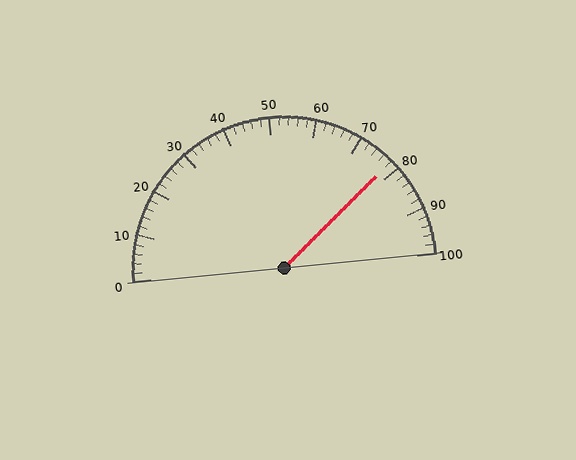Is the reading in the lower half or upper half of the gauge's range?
The reading is in the upper half of the range (0 to 100).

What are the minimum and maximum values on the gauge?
The gauge ranges from 0 to 100.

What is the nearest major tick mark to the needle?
The nearest major tick mark is 80.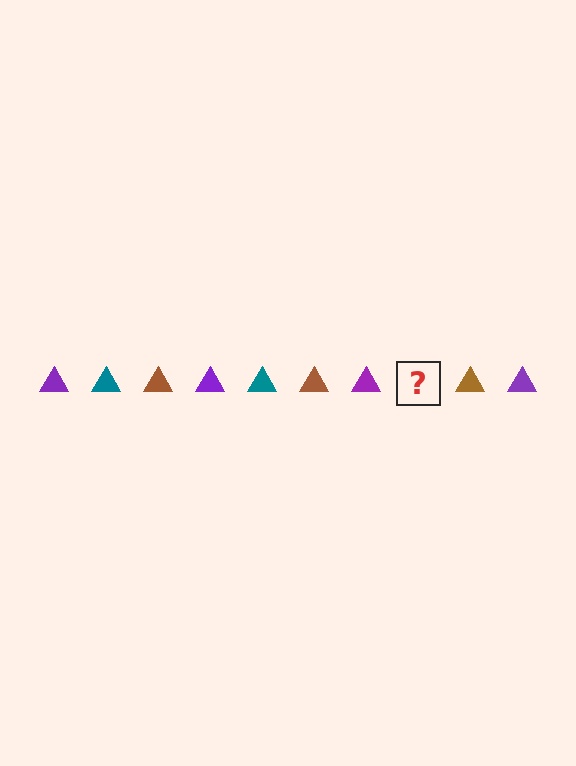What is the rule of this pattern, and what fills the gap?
The rule is that the pattern cycles through purple, teal, brown triangles. The gap should be filled with a teal triangle.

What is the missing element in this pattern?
The missing element is a teal triangle.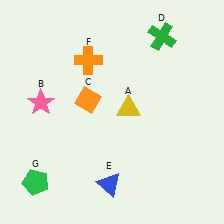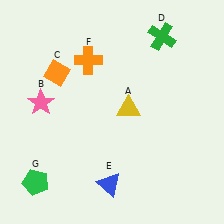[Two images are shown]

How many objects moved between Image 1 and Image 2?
1 object moved between the two images.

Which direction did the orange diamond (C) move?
The orange diamond (C) moved left.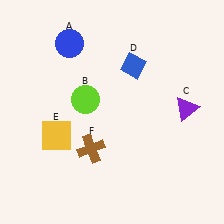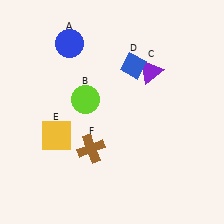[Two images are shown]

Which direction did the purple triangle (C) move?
The purple triangle (C) moved up.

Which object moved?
The purple triangle (C) moved up.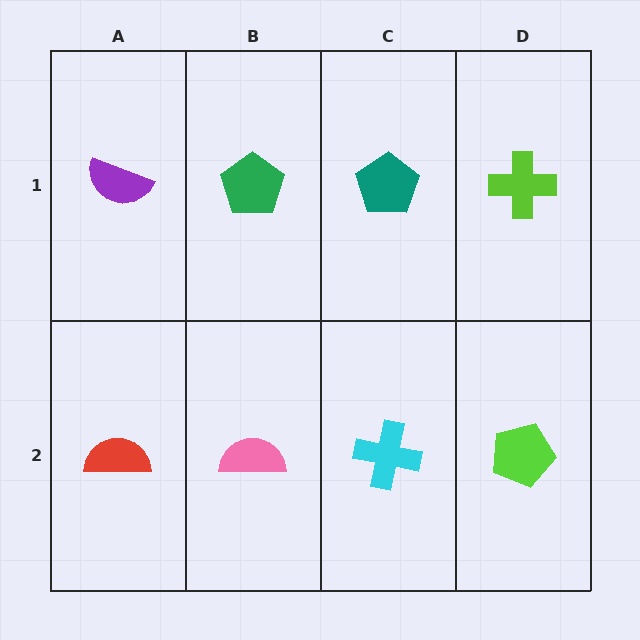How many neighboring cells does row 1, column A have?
2.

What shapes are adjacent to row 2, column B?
A green pentagon (row 1, column B), a red semicircle (row 2, column A), a cyan cross (row 2, column C).